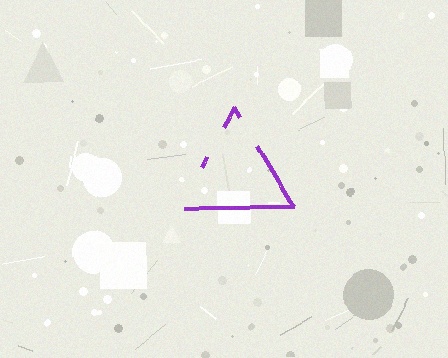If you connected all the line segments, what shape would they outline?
They would outline a triangle.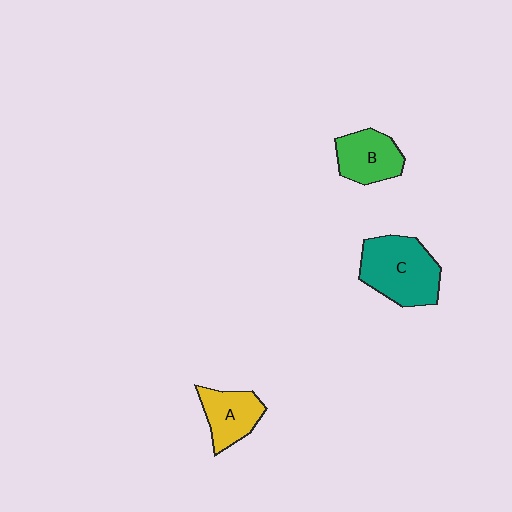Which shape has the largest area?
Shape C (teal).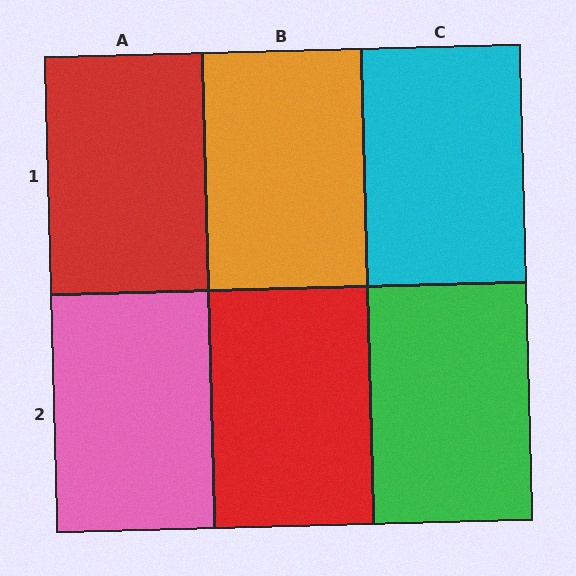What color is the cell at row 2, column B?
Red.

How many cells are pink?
1 cell is pink.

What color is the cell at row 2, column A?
Pink.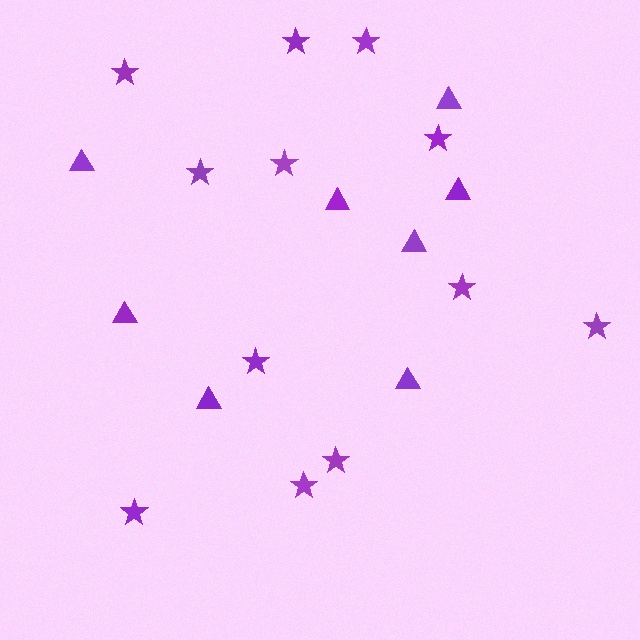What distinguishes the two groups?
There are 2 groups: one group of triangles (8) and one group of stars (12).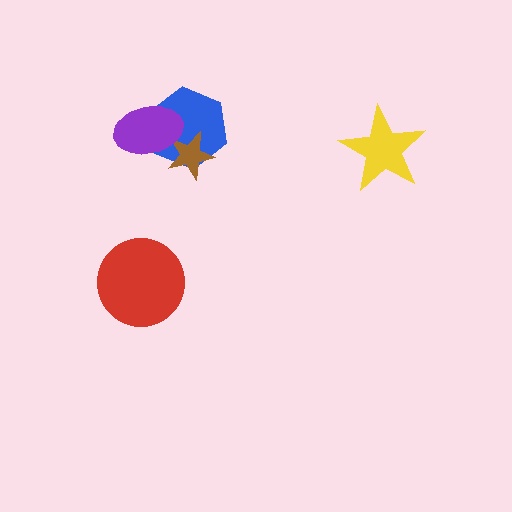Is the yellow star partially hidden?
No, no other shape covers it.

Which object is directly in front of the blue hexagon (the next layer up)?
The brown star is directly in front of the blue hexagon.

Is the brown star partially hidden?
Yes, it is partially covered by another shape.